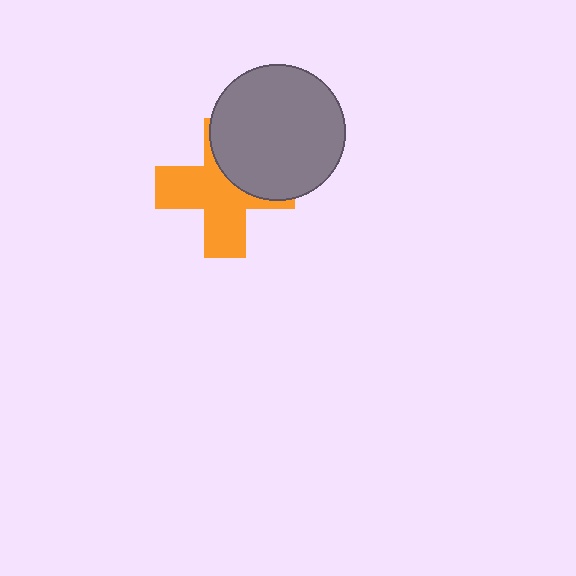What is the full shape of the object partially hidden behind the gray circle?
The partially hidden object is an orange cross.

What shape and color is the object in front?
The object in front is a gray circle.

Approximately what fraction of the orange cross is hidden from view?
Roughly 37% of the orange cross is hidden behind the gray circle.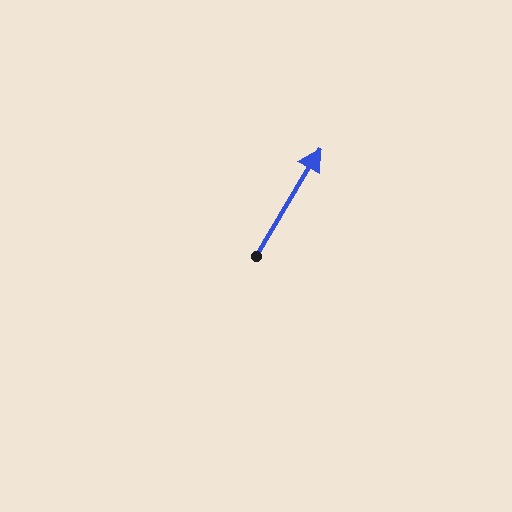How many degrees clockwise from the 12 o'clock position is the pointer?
Approximately 31 degrees.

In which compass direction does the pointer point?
Northeast.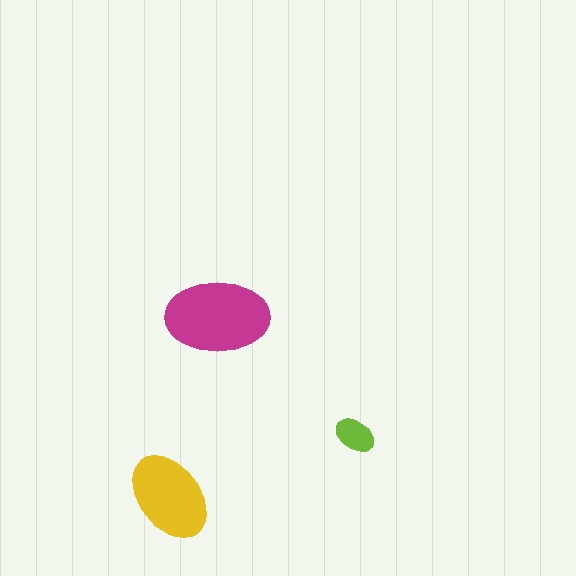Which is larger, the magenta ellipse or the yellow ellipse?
The magenta one.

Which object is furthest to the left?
The yellow ellipse is leftmost.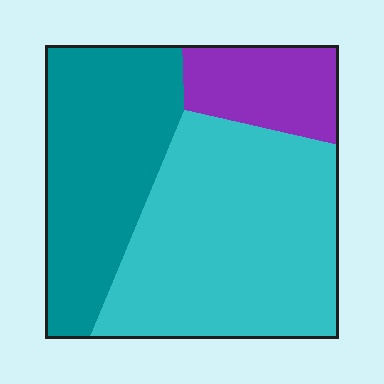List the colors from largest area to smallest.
From largest to smallest: cyan, teal, purple.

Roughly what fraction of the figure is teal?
Teal covers around 35% of the figure.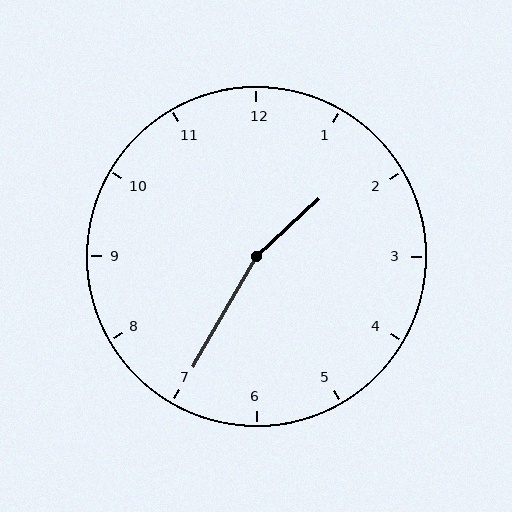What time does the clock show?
1:35.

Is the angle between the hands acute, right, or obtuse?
It is obtuse.